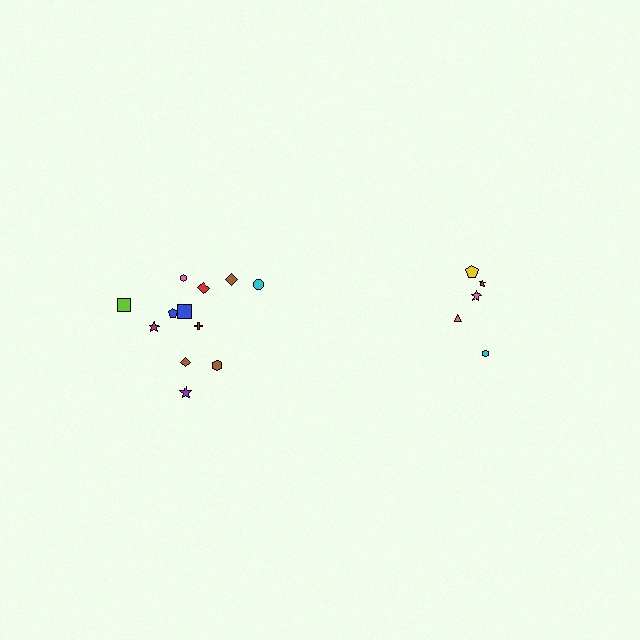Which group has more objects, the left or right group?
The left group.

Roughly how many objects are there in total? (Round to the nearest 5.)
Roughly 15 objects in total.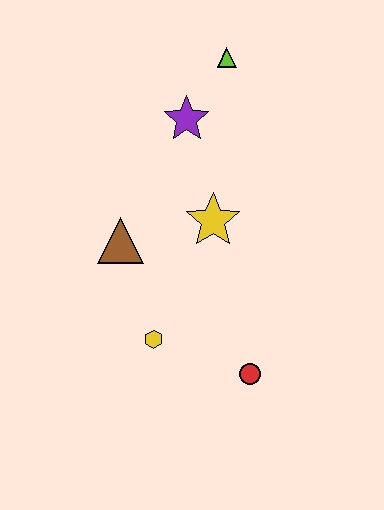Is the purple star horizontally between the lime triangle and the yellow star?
No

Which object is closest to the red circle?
The yellow hexagon is closest to the red circle.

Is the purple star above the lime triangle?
No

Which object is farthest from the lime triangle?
The red circle is farthest from the lime triangle.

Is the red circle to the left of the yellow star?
No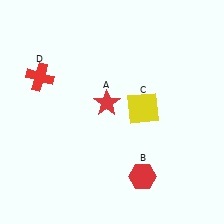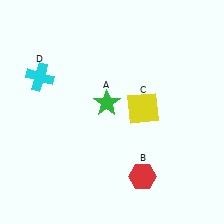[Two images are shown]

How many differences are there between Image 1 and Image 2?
There are 2 differences between the two images.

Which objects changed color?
A changed from red to green. D changed from red to cyan.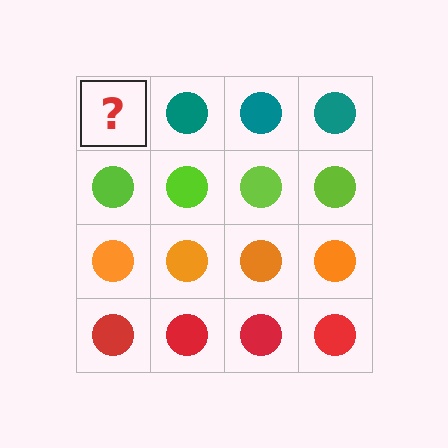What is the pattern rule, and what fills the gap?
The rule is that each row has a consistent color. The gap should be filled with a teal circle.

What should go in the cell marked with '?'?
The missing cell should contain a teal circle.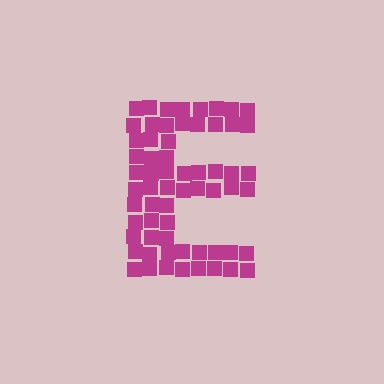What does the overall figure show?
The overall figure shows the letter E.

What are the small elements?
The small elements are squares.